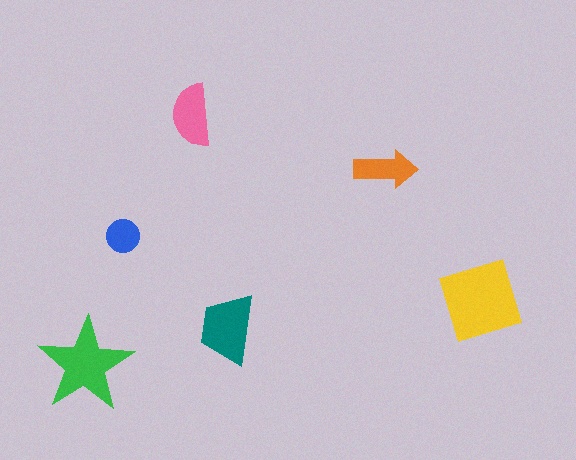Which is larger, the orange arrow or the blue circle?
The orange arrow.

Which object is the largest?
The yellow square.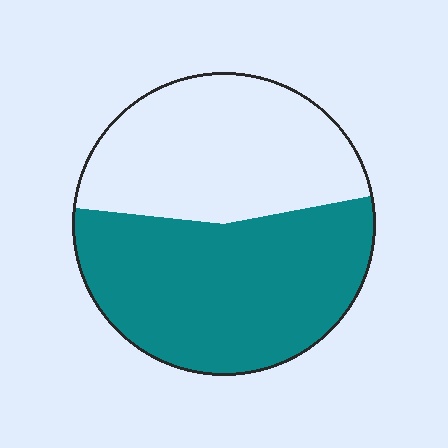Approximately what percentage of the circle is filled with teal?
Approximately 55%.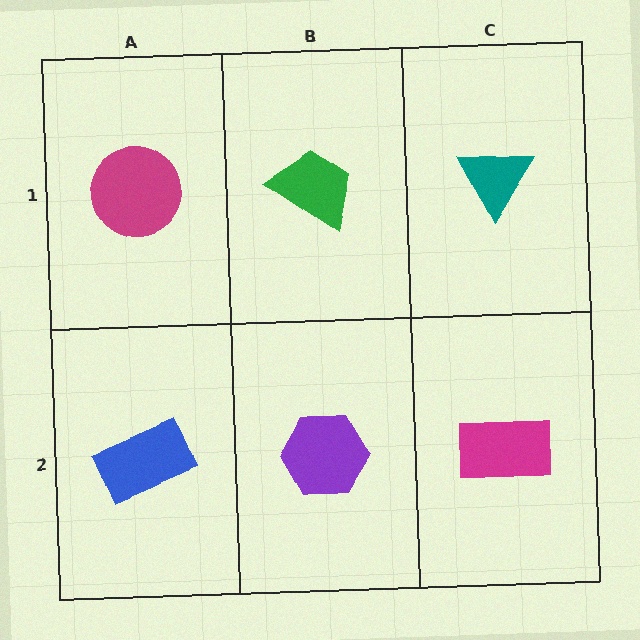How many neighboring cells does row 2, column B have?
3.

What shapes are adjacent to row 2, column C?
A teal triangle (row 1, column C), a purple hexagon (row 2, column B).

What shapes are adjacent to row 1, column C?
A magenta rectangle (row 2, column C), a green trapezoid (row 1, column B).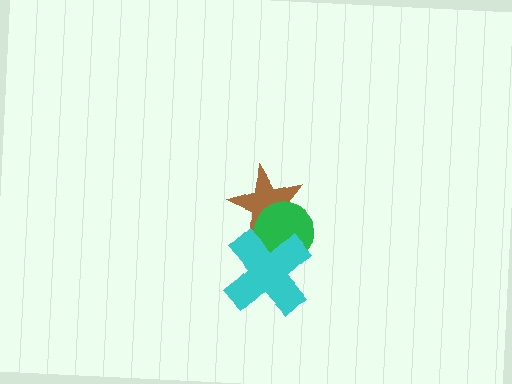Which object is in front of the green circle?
The cyan cross is in front of the green circle.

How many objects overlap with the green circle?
2 objects overlap with the green circle.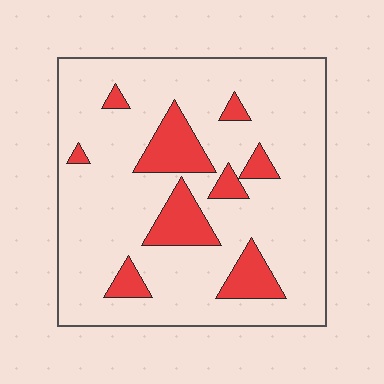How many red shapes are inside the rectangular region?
9.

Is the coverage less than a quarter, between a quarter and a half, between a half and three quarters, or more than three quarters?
Less than a quarter.